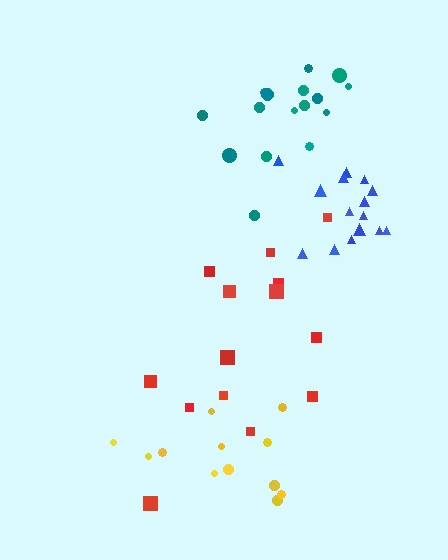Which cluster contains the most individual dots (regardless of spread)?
Teal (17).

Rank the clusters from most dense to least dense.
blue, teal, yellow, red.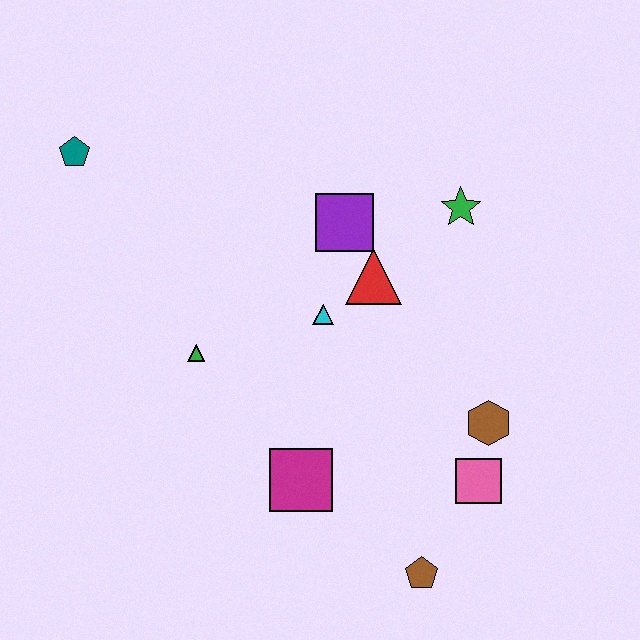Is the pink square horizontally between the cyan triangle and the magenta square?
No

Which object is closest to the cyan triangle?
The red triangle is closest to the cyan triangle.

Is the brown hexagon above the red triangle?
No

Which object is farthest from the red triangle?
The teal pentagon is farthest from the red triangle.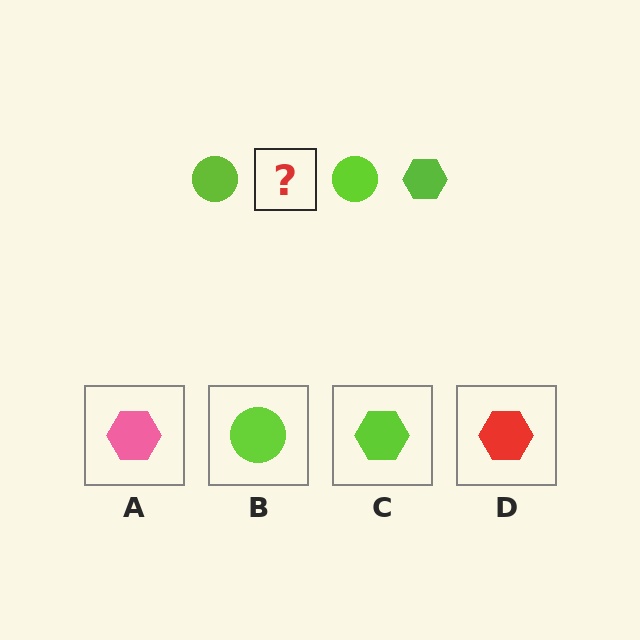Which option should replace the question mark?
Option C.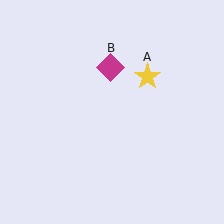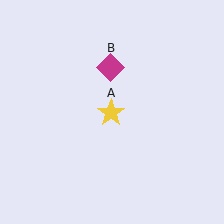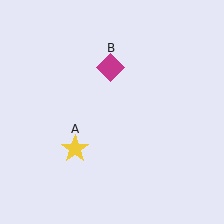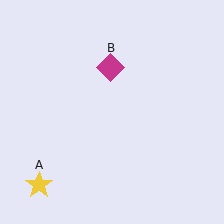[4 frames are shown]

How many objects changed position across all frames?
1 object changed position: yellow star (object A).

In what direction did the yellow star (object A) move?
The yellow star (object A) moved down and to the left.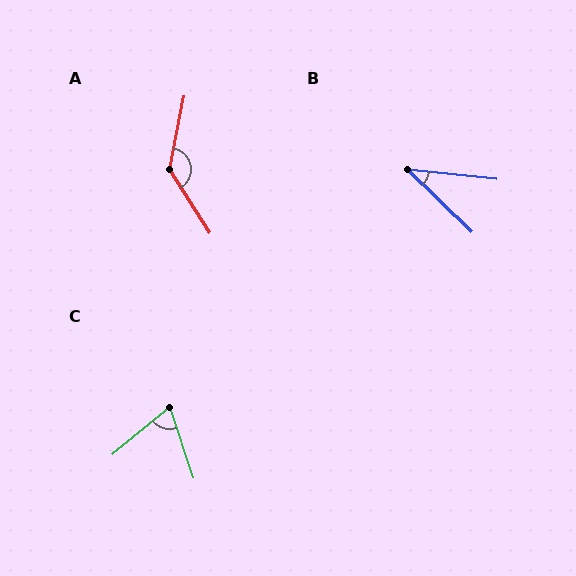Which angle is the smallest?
B, at approximately 38 degrees.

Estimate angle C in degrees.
Approximately 69 degrees.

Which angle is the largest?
A, at approximately 137 degrees.